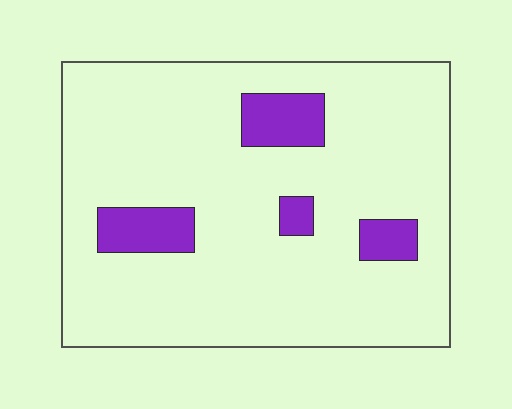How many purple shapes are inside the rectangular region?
4.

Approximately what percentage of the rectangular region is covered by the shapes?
Approximately 10%.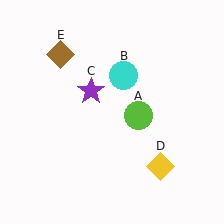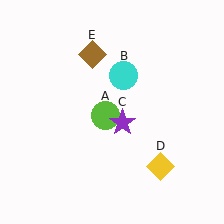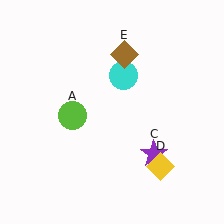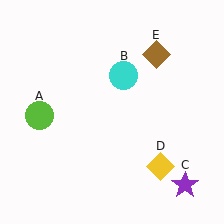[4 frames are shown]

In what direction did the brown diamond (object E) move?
The brown diamond (object E) moved right.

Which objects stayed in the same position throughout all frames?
Cyan circle (object B) and yellow diamond (object D) remained stationary.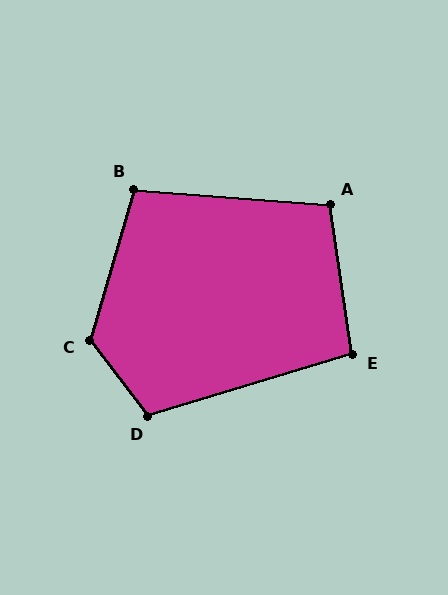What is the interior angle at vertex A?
Approximately 103 degrees (obtuse).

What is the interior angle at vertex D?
Approximately 111 degrees (obtuse).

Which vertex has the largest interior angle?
C, at approximately 126 degrees.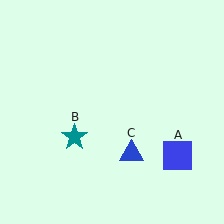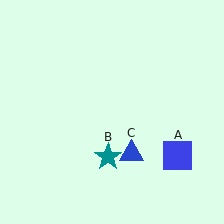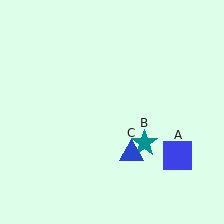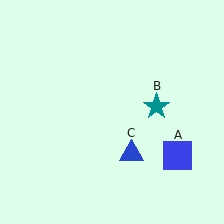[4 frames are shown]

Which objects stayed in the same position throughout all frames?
Blue square (object A) and blue triangle (object C) remained stationary.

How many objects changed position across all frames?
1 object changed position: teal star (object B).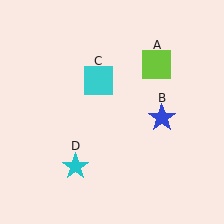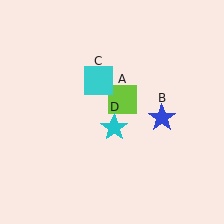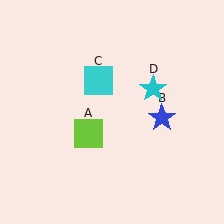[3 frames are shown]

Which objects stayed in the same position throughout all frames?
Blue star (object B) and cyan square (object C) remained stationary.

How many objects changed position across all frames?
2 objects changed position: lime square (object A), cyan star (object D).